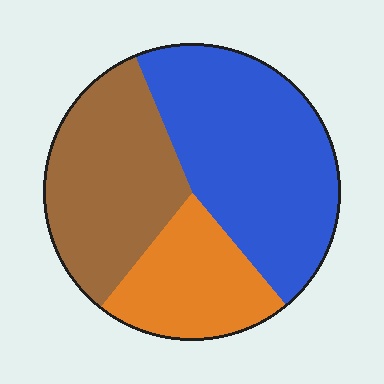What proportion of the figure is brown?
Brown covers roughly 35% of the figure.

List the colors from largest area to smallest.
From largest to smallest: blue, brown, orange.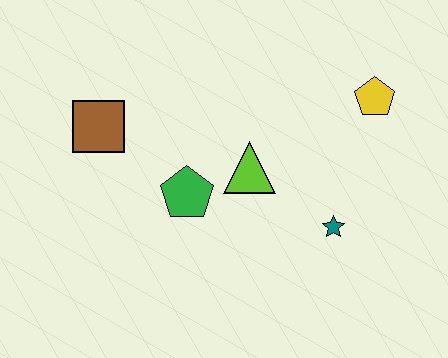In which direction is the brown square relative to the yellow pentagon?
The brown square is to the left of the yellow pentagon.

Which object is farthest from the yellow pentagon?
The brown square is farthest from the yellow pentagon.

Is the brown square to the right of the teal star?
No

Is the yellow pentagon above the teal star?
Yes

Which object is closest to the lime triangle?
The green pentagon is closest to the lime triangle.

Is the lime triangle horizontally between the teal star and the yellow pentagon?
No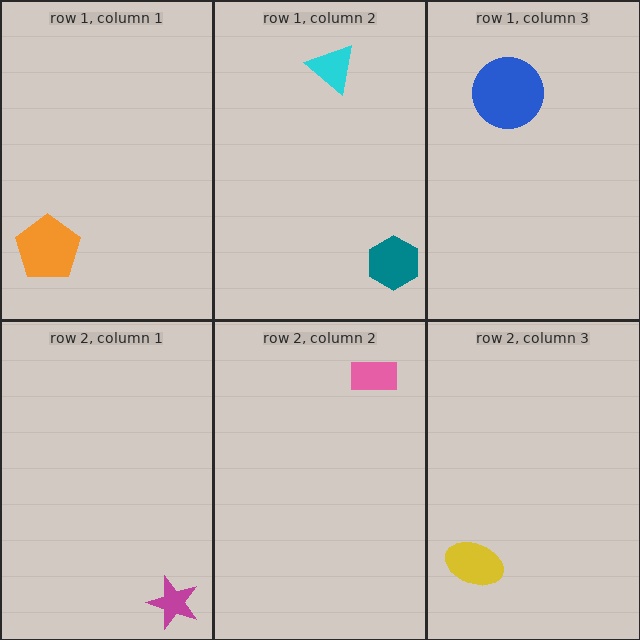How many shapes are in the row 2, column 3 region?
1.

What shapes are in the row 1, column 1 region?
The orange pentagon.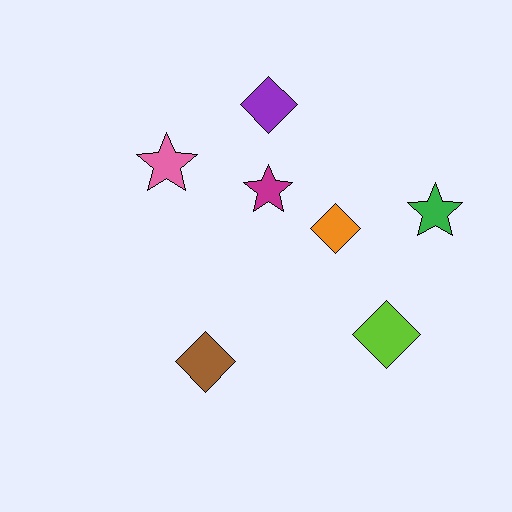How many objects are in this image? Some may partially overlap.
There are 7 objects.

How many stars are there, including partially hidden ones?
There are 3 stars.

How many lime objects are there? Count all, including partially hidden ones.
There is 1 lime object.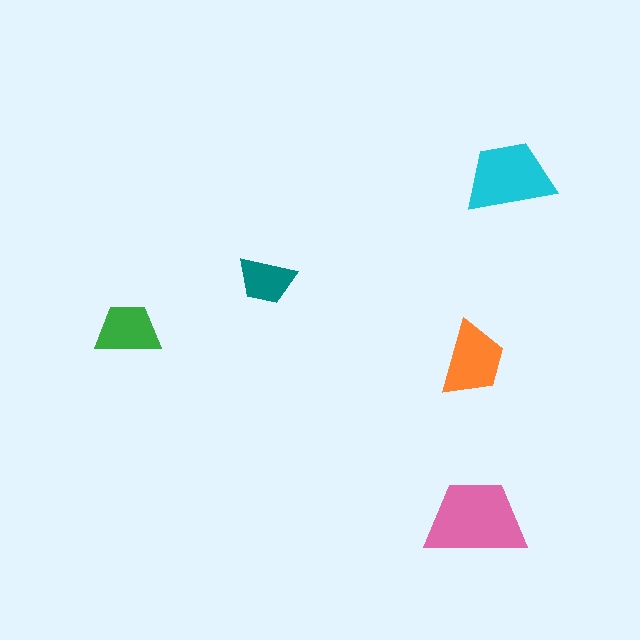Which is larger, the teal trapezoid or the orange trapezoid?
The orange one.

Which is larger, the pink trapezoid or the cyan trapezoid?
The pink one.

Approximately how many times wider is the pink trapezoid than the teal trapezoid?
About 2 times wider.